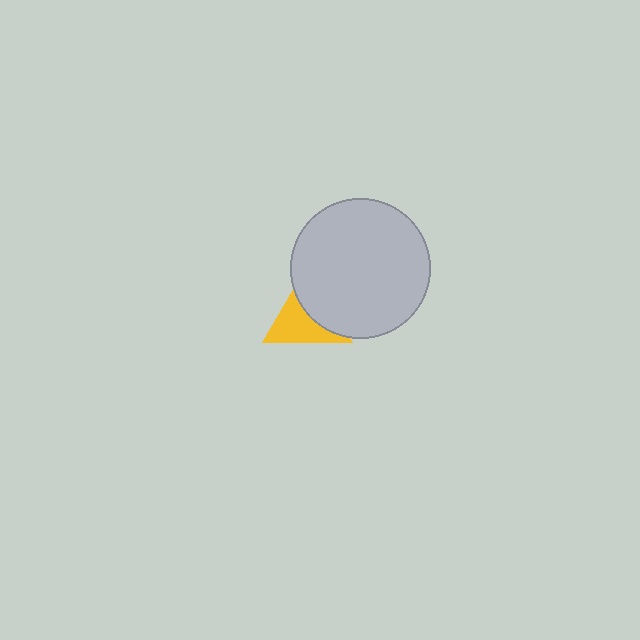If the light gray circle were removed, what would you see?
You would see the complete yellow triangle.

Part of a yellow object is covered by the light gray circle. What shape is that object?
It is a triangle.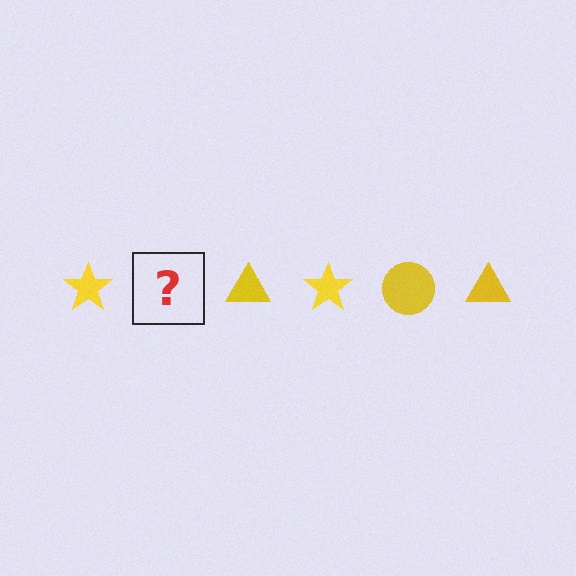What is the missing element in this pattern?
The missing element is a yellow circle.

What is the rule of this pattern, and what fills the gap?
The rule is that the pattern cycles through star, circle, triangle shapes in yellow. The gap should be filled with a yellow circle.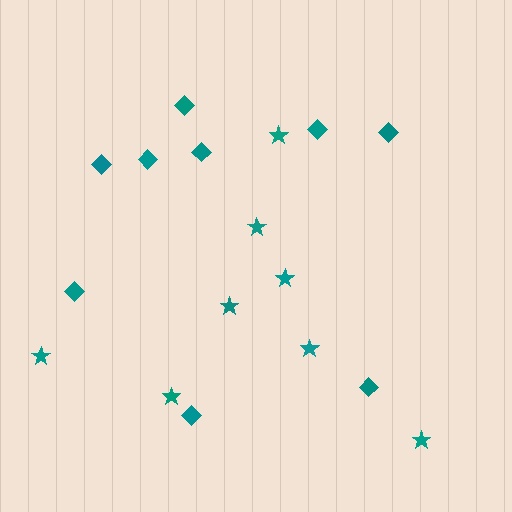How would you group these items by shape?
There are 2 groups: one group of stars (8) and one group of diamonds (9).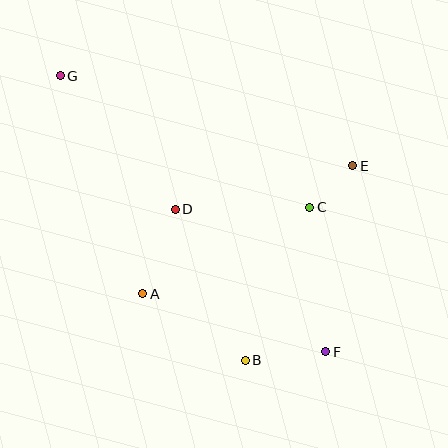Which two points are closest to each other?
Points C and E are closest to each other.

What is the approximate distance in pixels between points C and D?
The distance between C and D is approximately 135 pixels.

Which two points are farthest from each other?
Points F and G are farthest from each other.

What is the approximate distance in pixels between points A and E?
The distance between A and E is approximately 246 pixels.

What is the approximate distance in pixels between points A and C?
The distance between A and C is approximately 188 pixels.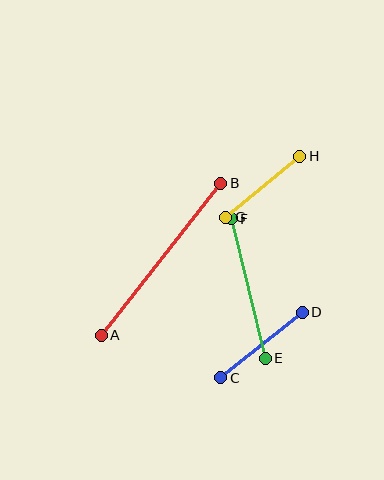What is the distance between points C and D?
The distance is approximately 105 pixels.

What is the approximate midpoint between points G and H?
The midpoint is at approximately (263, 187) pixels.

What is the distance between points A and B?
The distance is approximately 193 pixels.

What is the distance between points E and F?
The distance is approximately 143 pixels.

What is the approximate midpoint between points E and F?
The midpoint is at approximately (248, 289) pixels.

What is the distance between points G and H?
The distance is approximately 96 pixels.